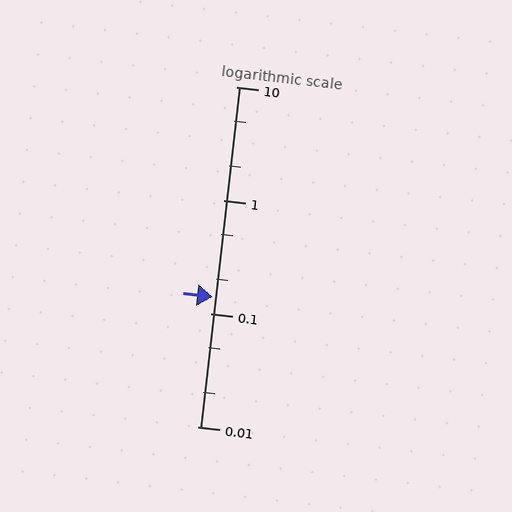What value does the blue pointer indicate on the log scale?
The pointer indicates approximately 0.14.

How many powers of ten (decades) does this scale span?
The scale spans 3 decades, from 0.01 to 10.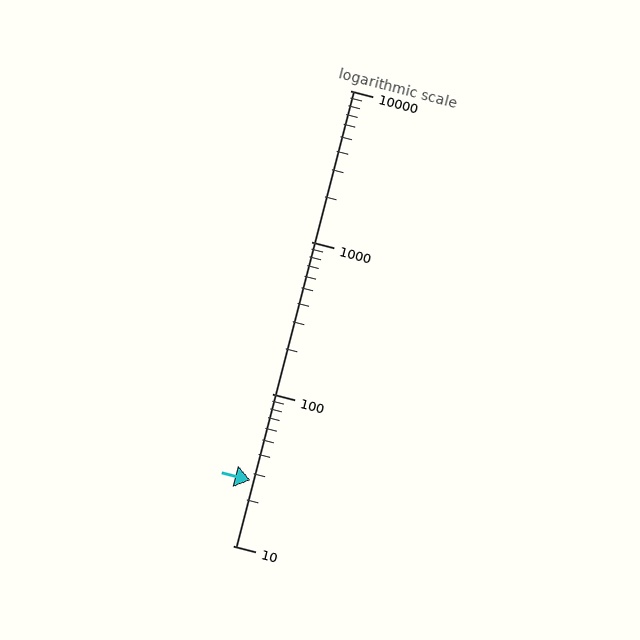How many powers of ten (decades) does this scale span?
The scale spans 3 decades, from 10 to 10000.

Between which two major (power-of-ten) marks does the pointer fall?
The pointer is between 10 and 100.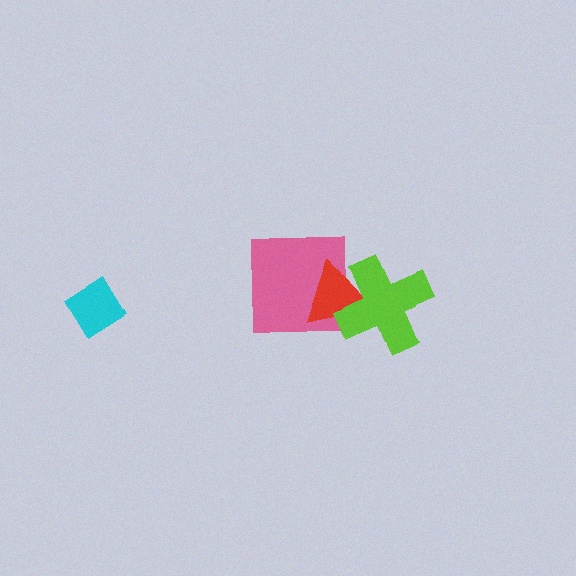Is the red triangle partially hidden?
Yes, it is partially covered by another shape.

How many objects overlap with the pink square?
1 object overlaps with the pink square.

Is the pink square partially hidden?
Yes, it is partially covered by another shape.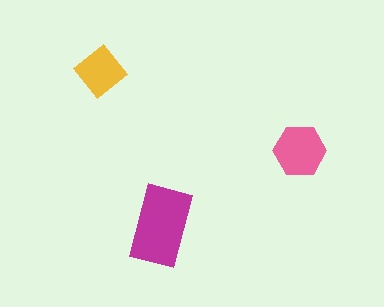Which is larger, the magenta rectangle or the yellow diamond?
The magenta rectangle.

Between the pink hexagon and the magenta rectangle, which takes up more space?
The magenta rectangle.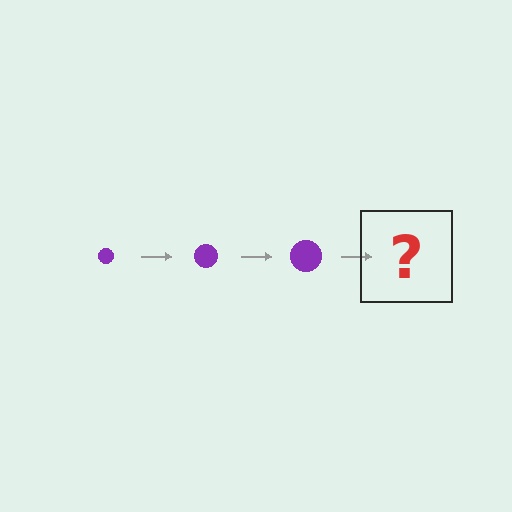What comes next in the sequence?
The next element should be a purple circle, larger than the previous one.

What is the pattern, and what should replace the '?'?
The pattern is that the circle gets progressively larger each step. The '?' should be a purple circle, larger than the previous one.